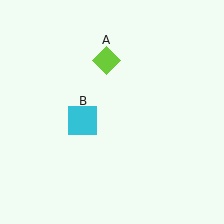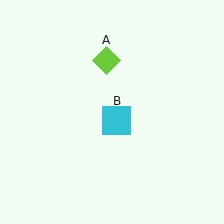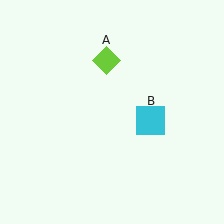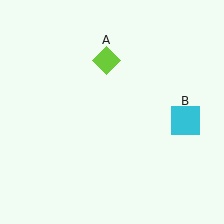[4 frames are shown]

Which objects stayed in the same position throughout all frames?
Lime diamond (object A) remained stationary.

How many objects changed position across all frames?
1 object changed position: cyan square (object B).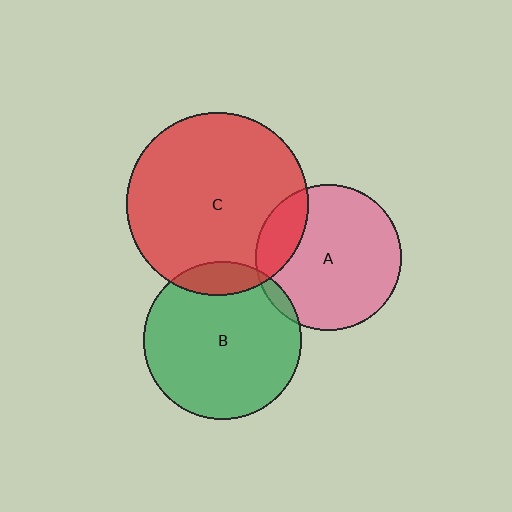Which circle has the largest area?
Circle C (red).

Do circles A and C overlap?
Yes.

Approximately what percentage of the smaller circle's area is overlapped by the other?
Approximately 20%.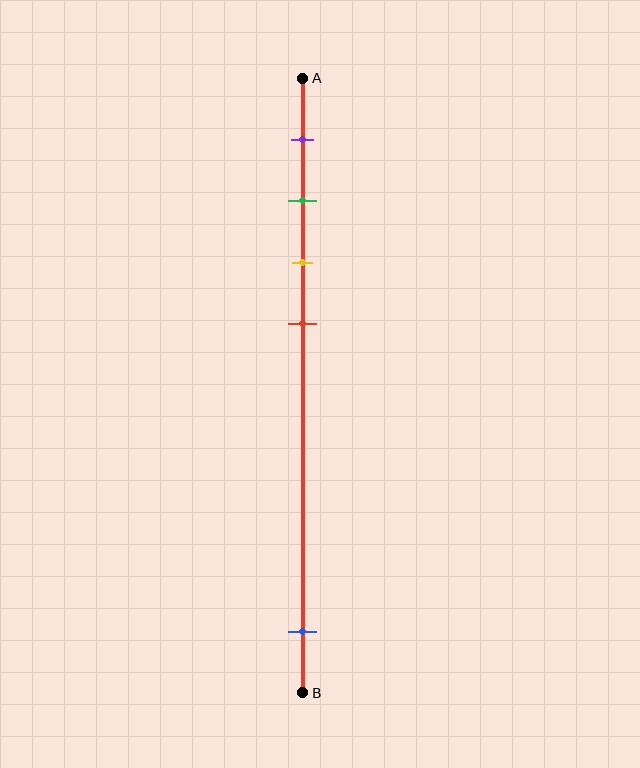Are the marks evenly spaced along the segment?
No, the marks are not evenly spaced.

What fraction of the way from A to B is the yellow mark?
The yellow mark is approximately 30% (0.3) of the way from A to B.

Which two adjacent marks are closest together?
The green and yellow marks are the closest adjacent pair.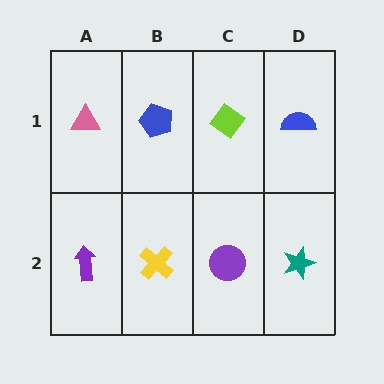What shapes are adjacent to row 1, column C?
A purple circle (row 2, column C), a blue pentagon (row 1, column B), a blue semicircle (row 1, column D).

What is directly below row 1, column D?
A teal star.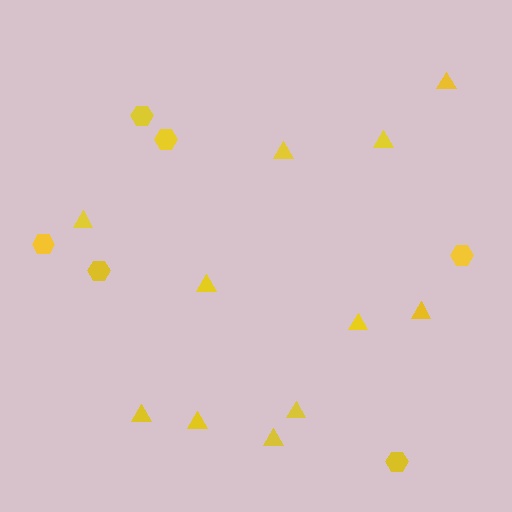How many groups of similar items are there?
There are 2 groups: one group of hexagons (6) and one group of triangles (11).